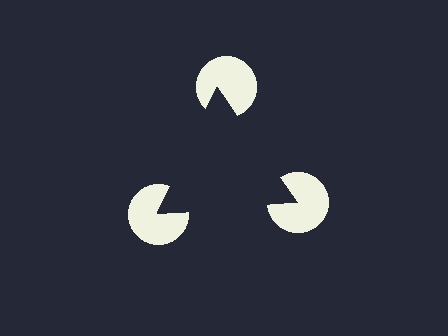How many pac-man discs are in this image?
There are 3 — one at each vertex of the illusory triangle.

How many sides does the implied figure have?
3 sides.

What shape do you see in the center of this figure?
An illusory triangle — its edges are inferred from the aligned wedge cuts in the pac-man discs, not physically drawn.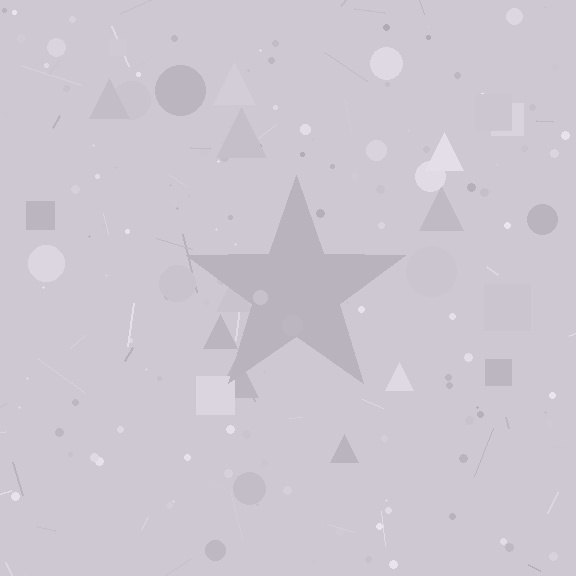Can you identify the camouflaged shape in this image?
The camouflaged shape is a star.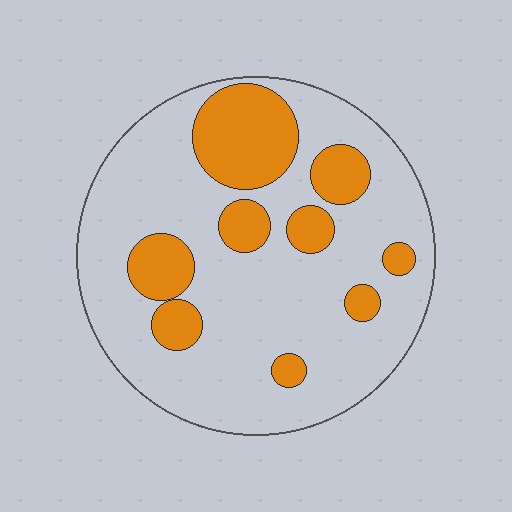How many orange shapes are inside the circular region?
9.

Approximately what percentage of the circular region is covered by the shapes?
Approximately 25%.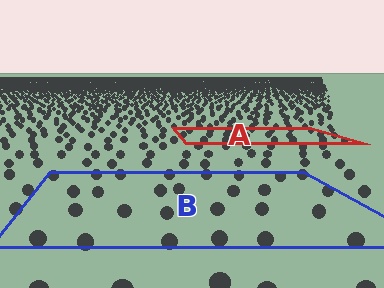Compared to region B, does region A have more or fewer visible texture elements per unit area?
Region A has more texture elements per unit area — they are packed more densely because it is farther away.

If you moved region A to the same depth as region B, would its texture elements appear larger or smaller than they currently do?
They would appear larger. At a closer depth, the same texture elements are projected at a bigger on-screen size.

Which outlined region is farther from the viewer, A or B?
Region A is farther from the viewer — the texture elements inside it appear smaller and more densely packed.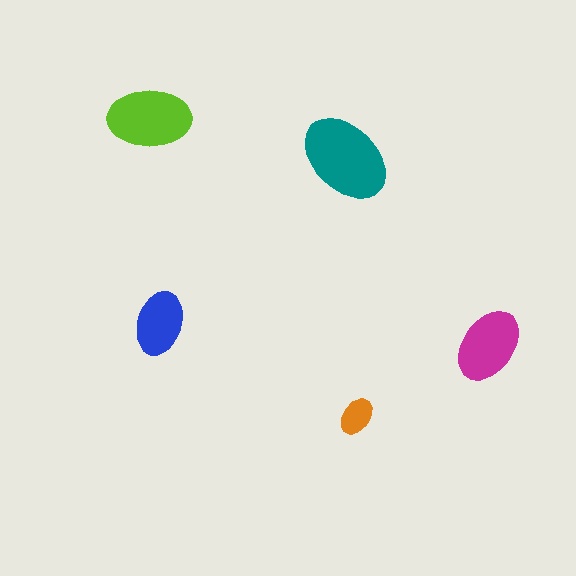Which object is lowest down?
The orange ellipse is bottommost.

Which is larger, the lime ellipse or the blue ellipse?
The lime one.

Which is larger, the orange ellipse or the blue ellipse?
The blue one.